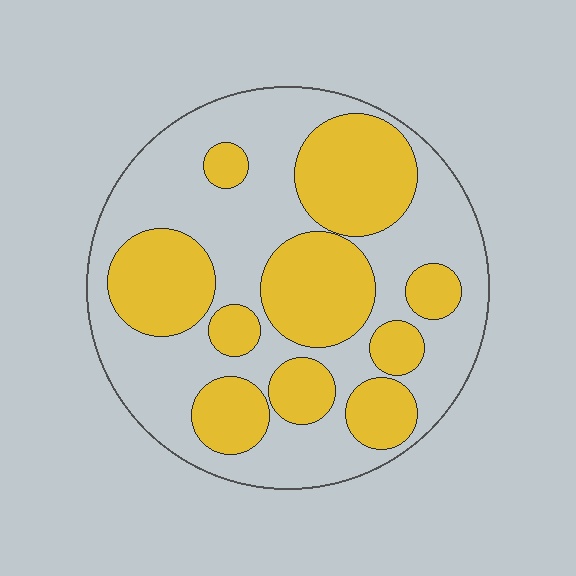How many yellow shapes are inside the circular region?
10.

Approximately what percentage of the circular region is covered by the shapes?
Approximately 40%.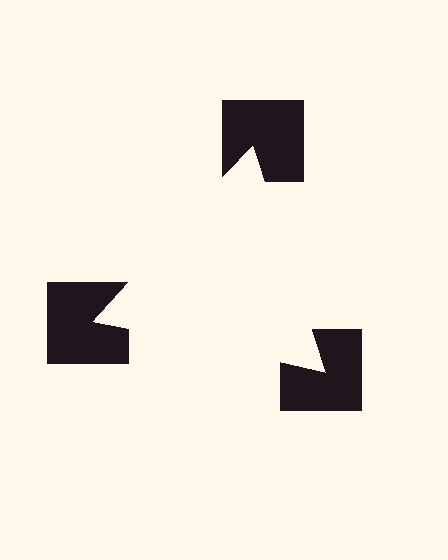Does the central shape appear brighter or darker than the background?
It typically appears slightly brighter than the background, even though no actual brightness change is drawn.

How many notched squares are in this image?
There are 3 — one at each vertex of the illusory triangle.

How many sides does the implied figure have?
3 sides.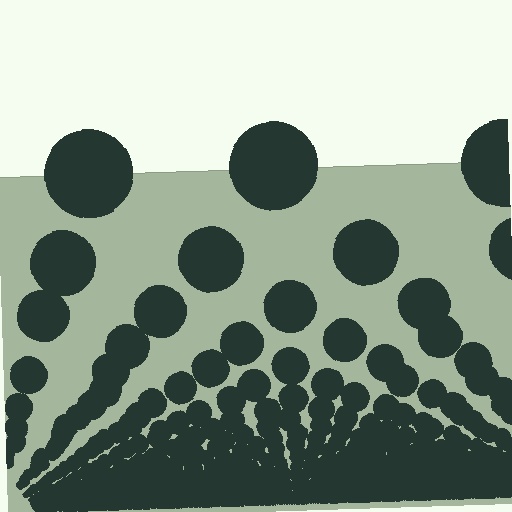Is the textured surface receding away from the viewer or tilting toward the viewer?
The surface appears to tilt toward the viewer. Texture elements get larger and sparser toward the top.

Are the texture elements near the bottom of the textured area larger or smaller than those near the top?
Smaller. The gradient is inverted — elements near the bottom are smaller and denser.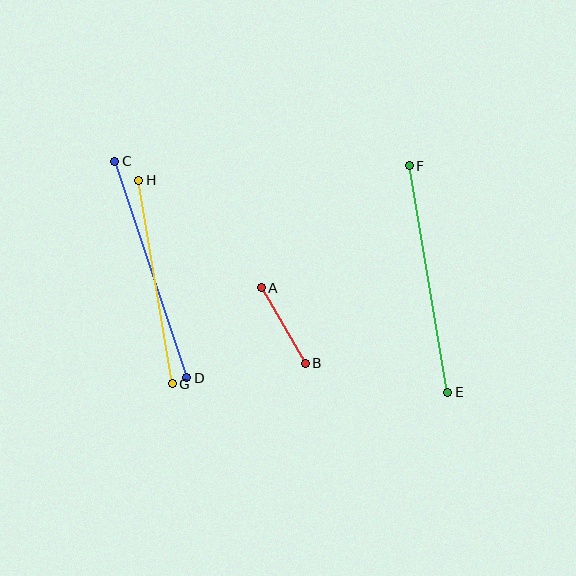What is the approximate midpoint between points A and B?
The midpoint is at approximately (283, 326) pixels.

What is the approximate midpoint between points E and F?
The midpoint is at approximately (429, 279) pixels.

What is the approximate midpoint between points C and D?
The midpoint is at approximately (151, 270) pixels.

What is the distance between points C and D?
The distance is approximately 228 pixels.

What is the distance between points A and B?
The distance is approximately 87 pixels.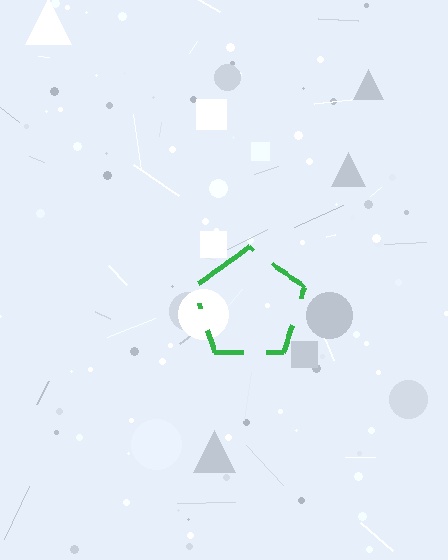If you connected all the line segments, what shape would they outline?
They would outline a pentagon.